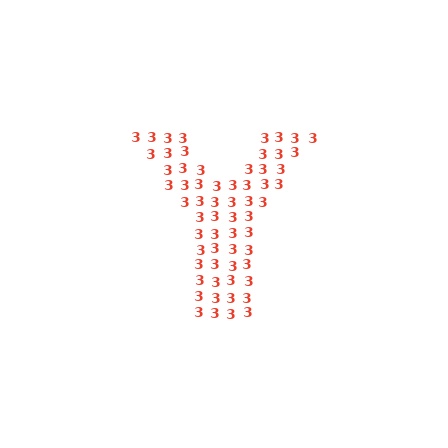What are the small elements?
The small elements are digit 3's.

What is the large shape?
The large shape is the letter Y.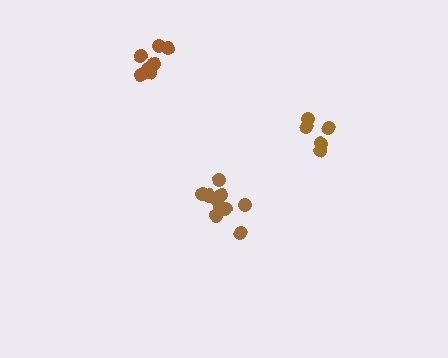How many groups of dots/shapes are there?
There are 3 groups.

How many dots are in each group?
Group 1: 5 dots, Group 2: 7 dots, Group 3: 10 dots (22 total).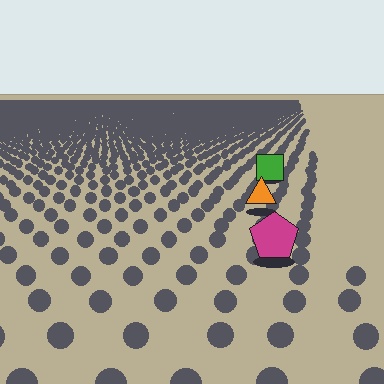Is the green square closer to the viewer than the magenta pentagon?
No. The magenta pentagon is closer — you can tell from the texture gradient: the ground texture is coarser near it.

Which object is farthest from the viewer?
The green square is farthest from the viewer. It appears smaller and the ground texture around it is denser.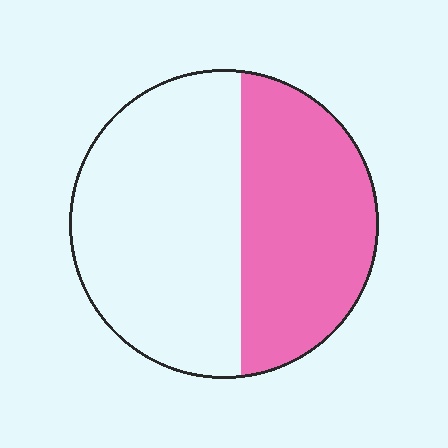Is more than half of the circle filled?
No.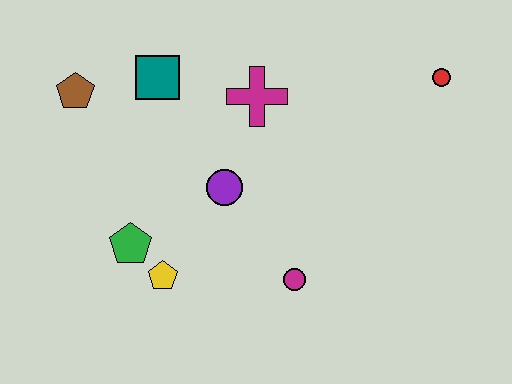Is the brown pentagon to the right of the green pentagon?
No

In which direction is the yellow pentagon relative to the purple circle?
The yellow pentagon is below the purple circle.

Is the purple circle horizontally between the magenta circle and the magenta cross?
No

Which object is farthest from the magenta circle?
The brown pentagon is farthest from the magenta circle.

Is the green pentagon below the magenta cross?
Yes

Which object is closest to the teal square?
The brown pentagon is closest to the teal square.